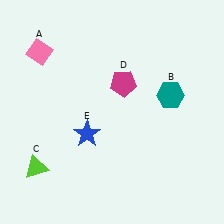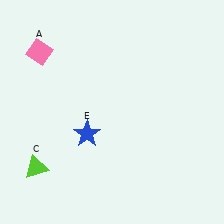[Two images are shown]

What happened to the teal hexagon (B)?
The teal hexagon (B) was removed in Image 2. It was in the top-right area of Image 1.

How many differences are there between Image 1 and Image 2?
There are 2 differences between the two images.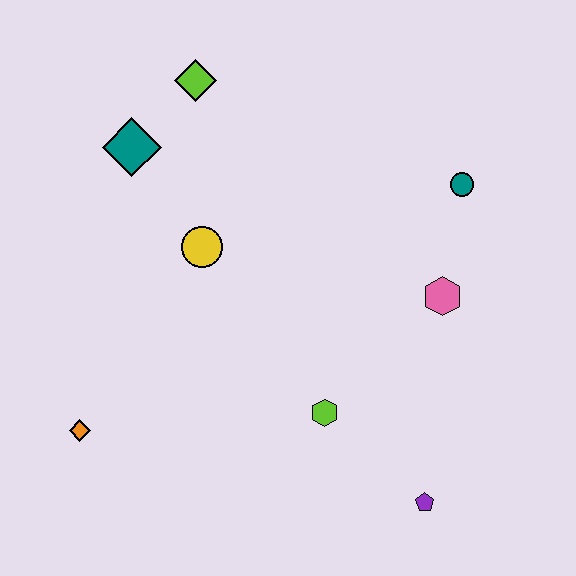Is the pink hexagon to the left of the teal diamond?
No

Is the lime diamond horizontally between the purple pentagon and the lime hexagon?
No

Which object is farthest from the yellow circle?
The purple pentagon is farthest from the yellow circle.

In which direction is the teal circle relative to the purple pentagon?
The teal circle is above the purple pentagon.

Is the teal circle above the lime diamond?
No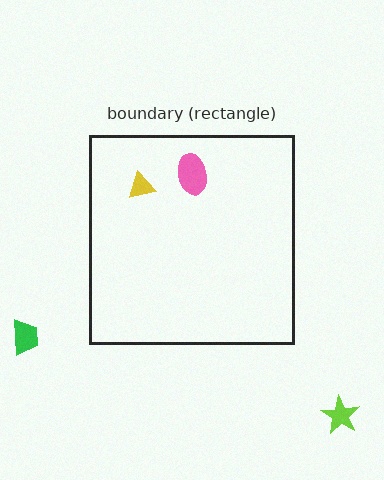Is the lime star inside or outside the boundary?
Outside.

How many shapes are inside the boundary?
2 inside, 2 outside.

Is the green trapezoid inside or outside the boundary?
Outside.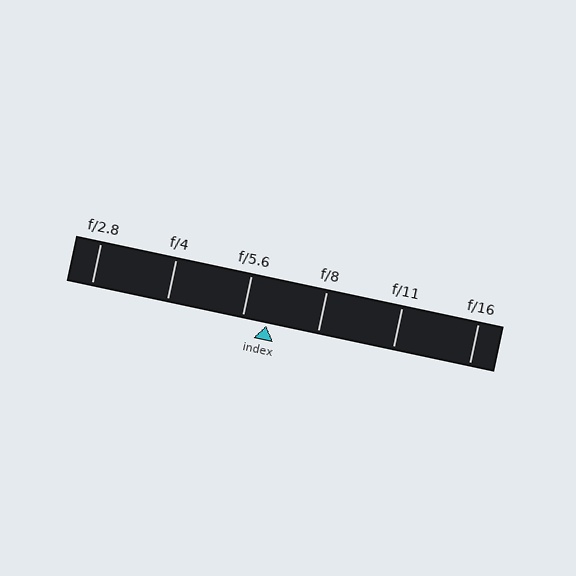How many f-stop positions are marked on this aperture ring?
There are 6 f-stop positions marked.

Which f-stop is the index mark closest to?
The index mark is closest to f/5.6.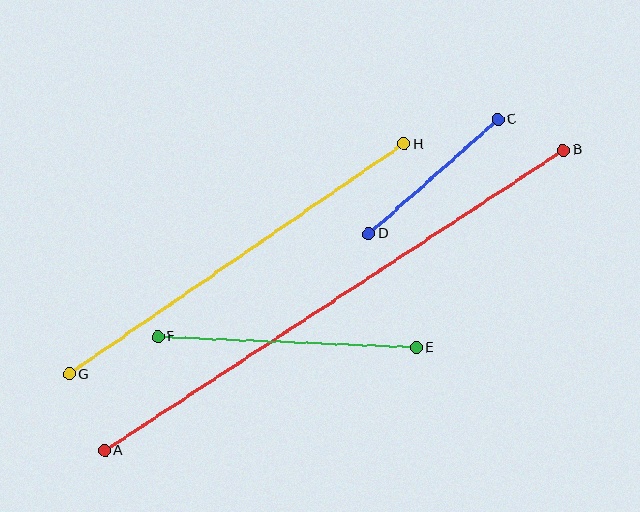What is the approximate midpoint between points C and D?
The midpoint is at approximately (433, 176) pixels.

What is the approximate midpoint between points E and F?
The midpoint is at approximately (287, 342) pixels.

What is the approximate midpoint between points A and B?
The midpoint is at approximately (334, 300) pixels.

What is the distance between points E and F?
The distance is approximately 259 pixels.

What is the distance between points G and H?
The distance is approximately 407 pixels.